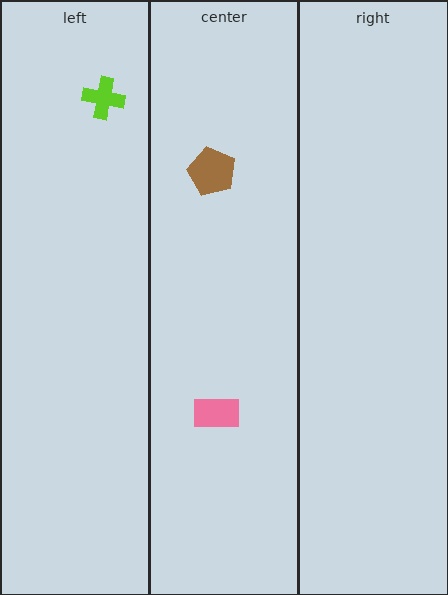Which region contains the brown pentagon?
The center region.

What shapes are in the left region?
The lime cross.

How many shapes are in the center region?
2.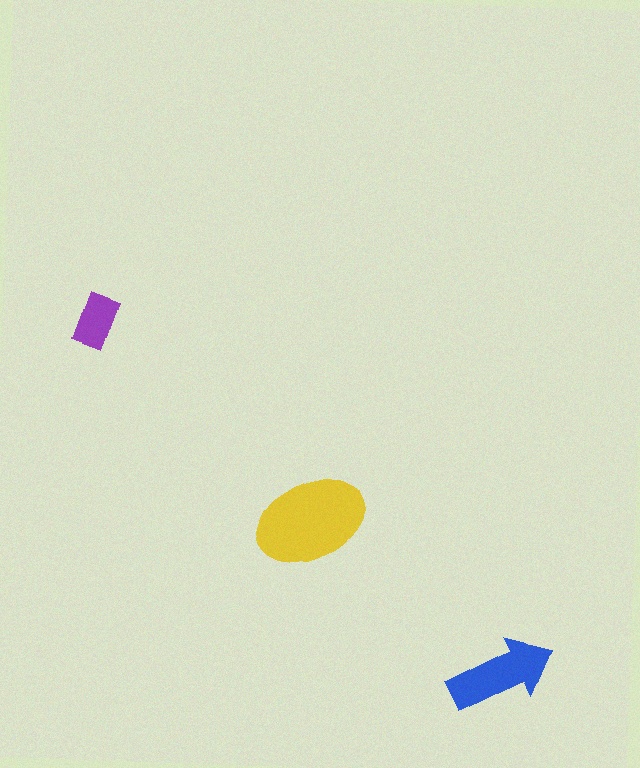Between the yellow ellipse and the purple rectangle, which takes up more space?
The yellow ellipse.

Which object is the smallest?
The purple rectangle.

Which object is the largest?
The yellow ellipse.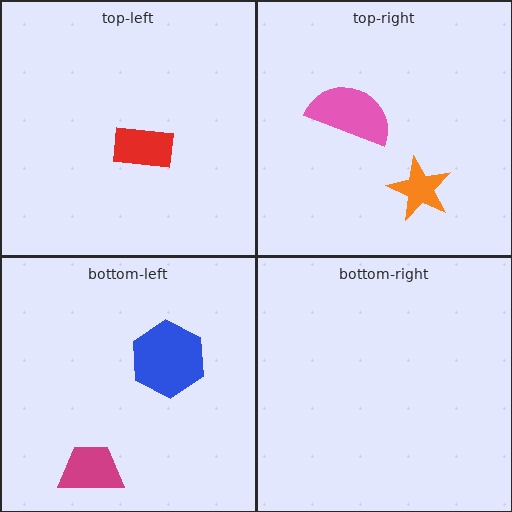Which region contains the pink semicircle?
The top-right region.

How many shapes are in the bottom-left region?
2.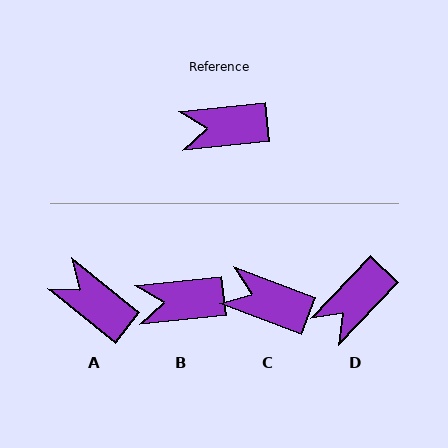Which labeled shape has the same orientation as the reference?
B.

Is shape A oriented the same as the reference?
No, it is off by about 45 degrees.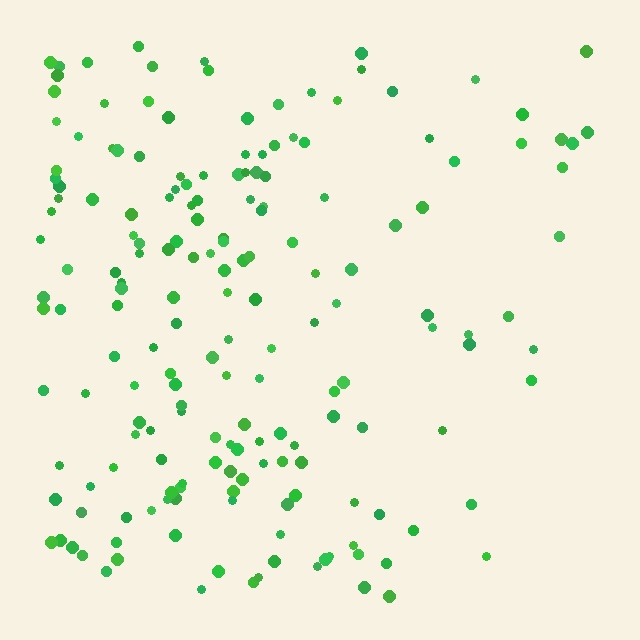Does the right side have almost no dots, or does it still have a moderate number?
Still a moderate number, just noticeably fewer than the left.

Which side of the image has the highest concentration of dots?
The left.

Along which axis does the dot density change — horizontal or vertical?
Horizontal.